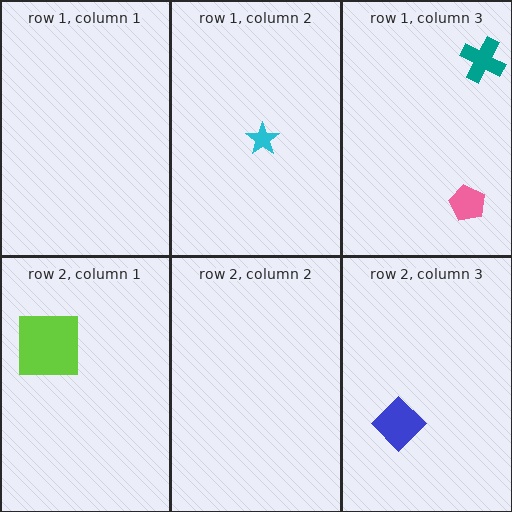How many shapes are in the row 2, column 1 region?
1.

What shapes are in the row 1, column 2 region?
The cyan star.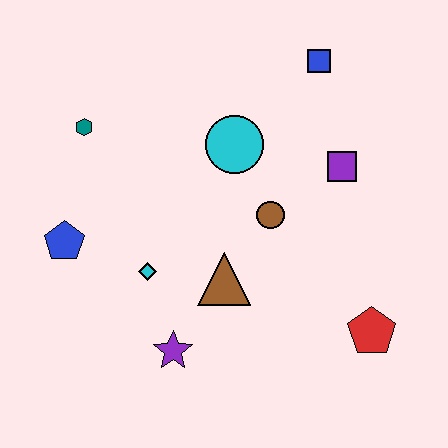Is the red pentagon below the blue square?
Yes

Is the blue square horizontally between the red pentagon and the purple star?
Yes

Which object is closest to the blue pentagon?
The cyan diamond is closest to the blue pentagon.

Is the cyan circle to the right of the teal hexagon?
Yes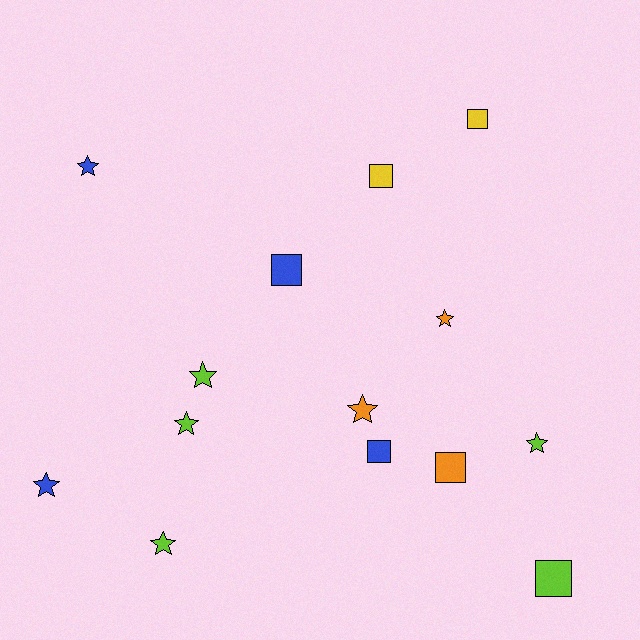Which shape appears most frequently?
Star, with 8 objects.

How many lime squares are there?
There is 1 lime square.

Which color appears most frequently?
Lime, with 5 objects.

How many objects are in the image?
There are 14 objects.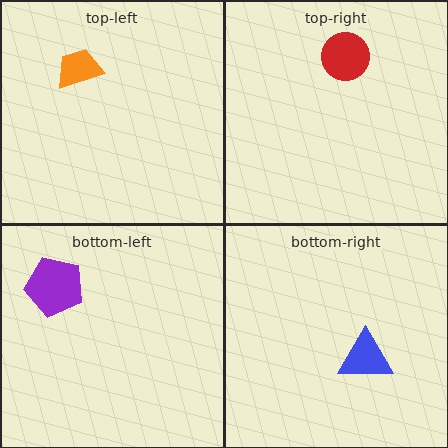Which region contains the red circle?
The top-right region.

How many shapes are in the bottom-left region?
1.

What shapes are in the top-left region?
The orange trapezoid.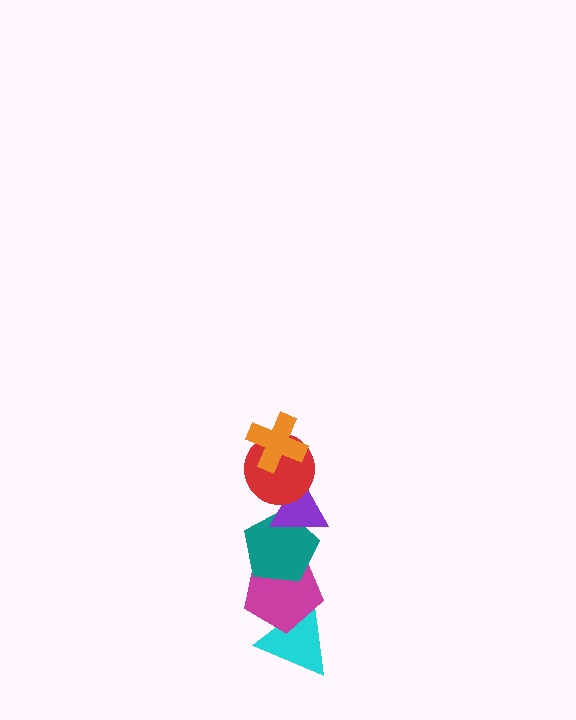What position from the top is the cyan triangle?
The cyan triangle is 6th from the top.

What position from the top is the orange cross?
The orange cross is 1st from the top.